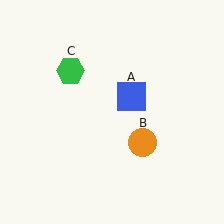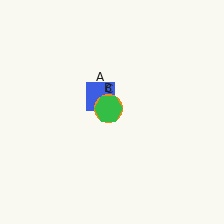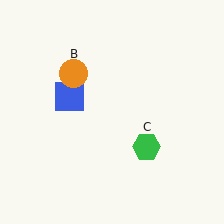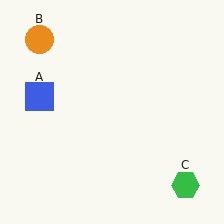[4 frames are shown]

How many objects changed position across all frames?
3 objects changed position: blue square (object A), orange circle (object B), green hexagon (object C).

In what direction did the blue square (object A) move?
The blue square (object A) moved left.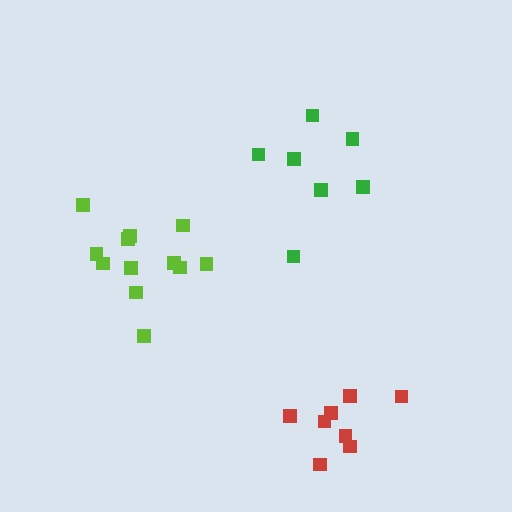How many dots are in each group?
Group 1: 12 dots, Group 2: 7 dots, Group 3: 8 dots (27 total).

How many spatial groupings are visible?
There are 3 spatial groupings.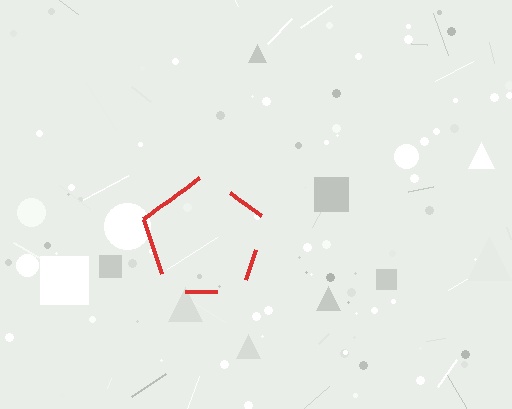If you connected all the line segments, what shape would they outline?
They would outline a pentagon.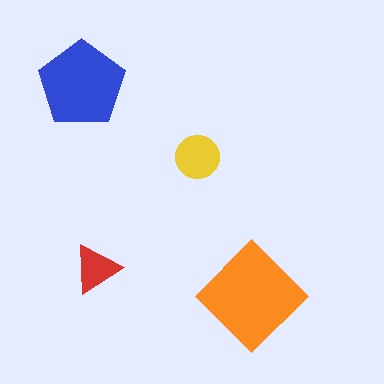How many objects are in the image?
There are 4 objects in the image.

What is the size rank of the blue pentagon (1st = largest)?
2nd.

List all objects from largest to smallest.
The orange diamond, the blue pentagon, the yellow circle, the red triangle.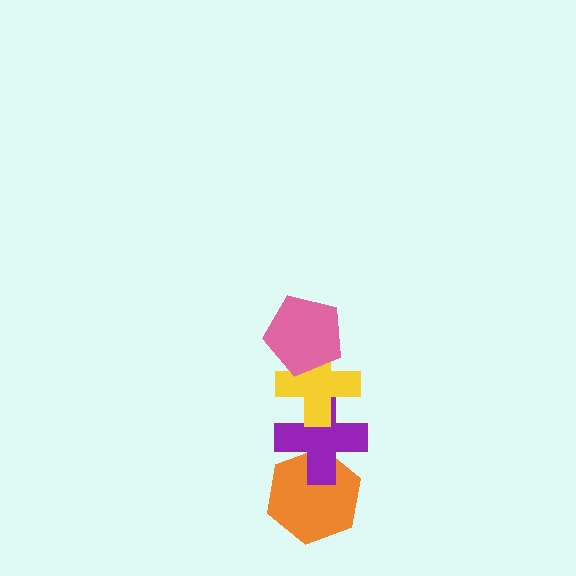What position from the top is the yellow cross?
The yellow cross is 2nd from the top.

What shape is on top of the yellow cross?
The pink pentagon is on top of the yellow cross.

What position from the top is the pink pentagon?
The pink pentagon is 1st from the top.